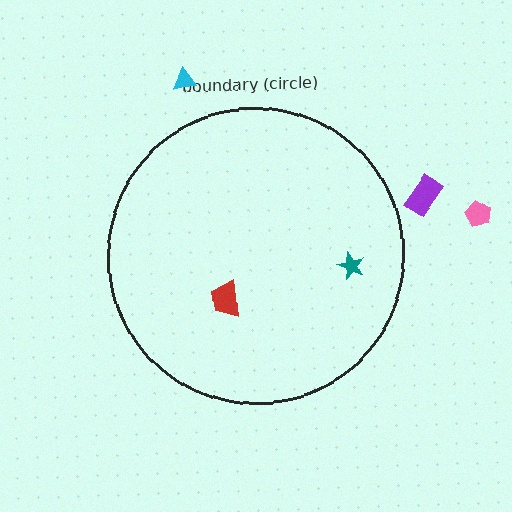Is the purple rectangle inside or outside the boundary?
Outside.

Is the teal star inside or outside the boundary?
Inside.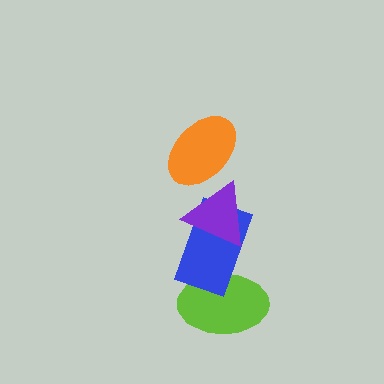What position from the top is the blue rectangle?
The blue rectangle is 3rd from the top.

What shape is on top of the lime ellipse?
The blue rectangle is on top of the lime ellipse.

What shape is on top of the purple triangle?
The orange ellipse is on top of the purple triangle.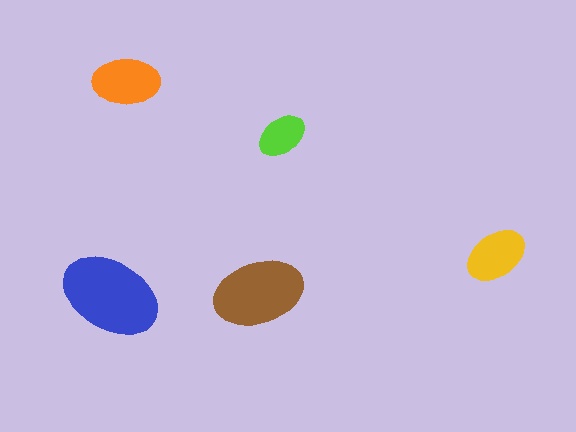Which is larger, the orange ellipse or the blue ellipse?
The blue one.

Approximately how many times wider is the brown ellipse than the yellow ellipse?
About 1.5 times wider.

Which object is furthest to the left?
The blue ellipse is leftmost.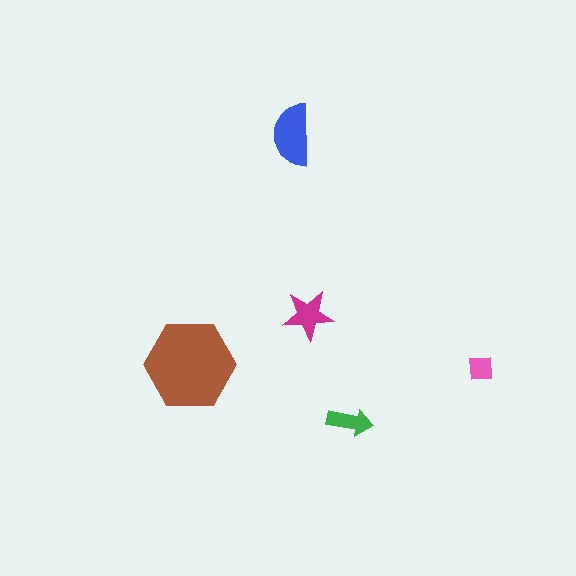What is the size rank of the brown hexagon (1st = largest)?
1st.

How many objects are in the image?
There are 5 objects in the image.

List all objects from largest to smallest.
The brown hexagon, the blue semicircle, the magenta star, the green arrow, the pink square.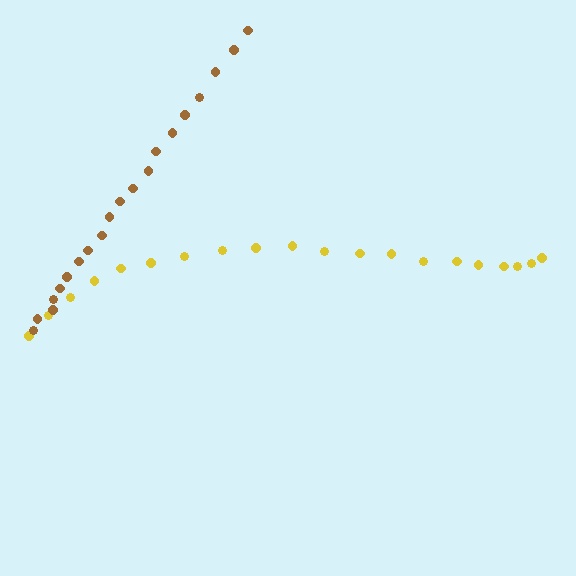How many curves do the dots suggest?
There are 2 distinct paths.